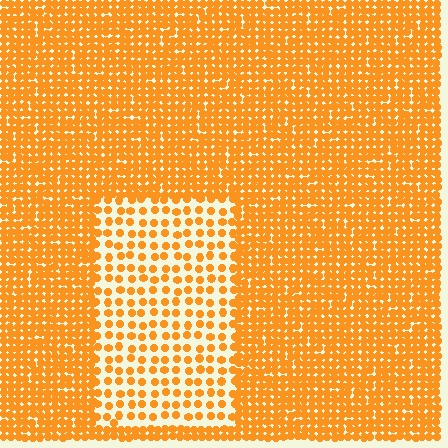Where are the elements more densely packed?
The elements are more densely packed outside the rectangle boundary.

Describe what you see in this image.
The image contains small orange elements arranged at two different densities. A rectangle-shaped region is visible where the elements are less densely packed than the surrounding area.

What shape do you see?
I see a rectangle.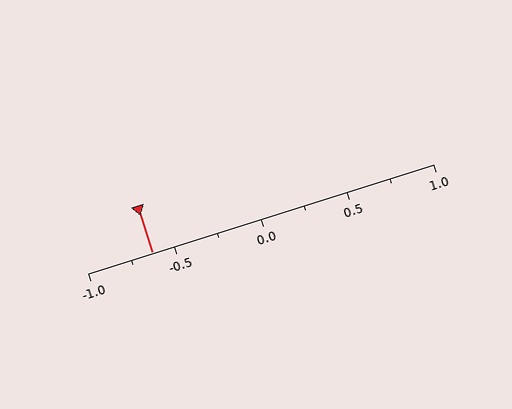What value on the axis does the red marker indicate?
The marker indicates approximately -0.62.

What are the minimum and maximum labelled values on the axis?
The axis runs from -1.0 to 1.0.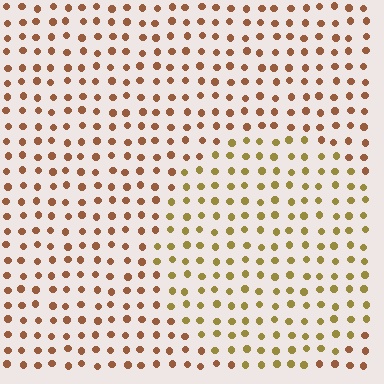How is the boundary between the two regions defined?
The boundary is defined purely by a slight shift in hue (about 31 degrees). Spacing, size, and orientation are identical on both sides.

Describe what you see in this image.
The image is filled with small brown elements in a uniform arrangement. A circle-shaped region is visible where the elements are tinted to a slightly different hue, forming a subtle color boundary.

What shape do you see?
I see a circle.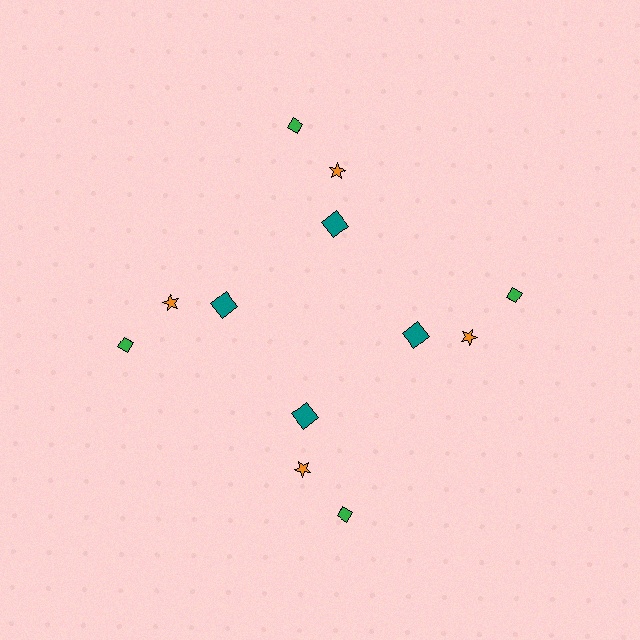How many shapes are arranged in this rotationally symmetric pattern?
There are 12 shapes, arranged in 4 groups of 3.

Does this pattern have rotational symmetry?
Yes, this pattern has 4-fold rotational symmetry. It looks the same after rotating 90 degrees around the center.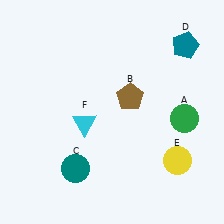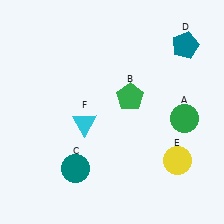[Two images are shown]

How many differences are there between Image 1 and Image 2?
There is 1 difference between the two images.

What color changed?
The pentagon (B) changed from brown in Image 1 to green in Image 2.